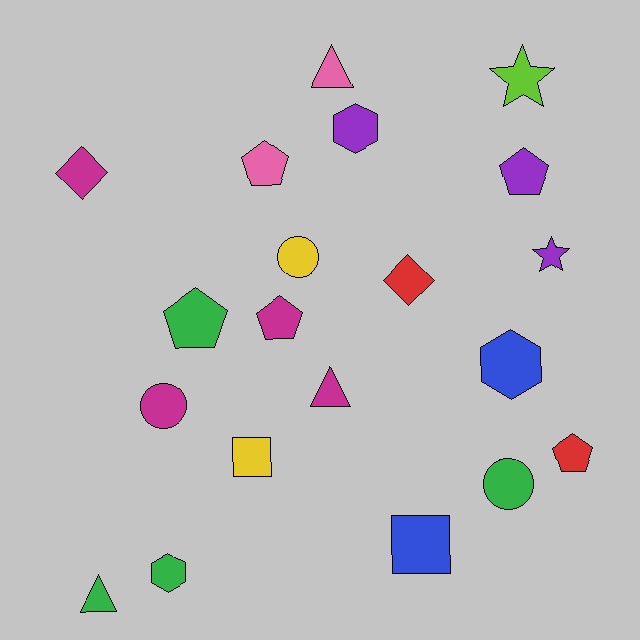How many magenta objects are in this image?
There are 4 magenta objects.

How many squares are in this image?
There are 2 squares.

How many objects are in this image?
There are 20 objects.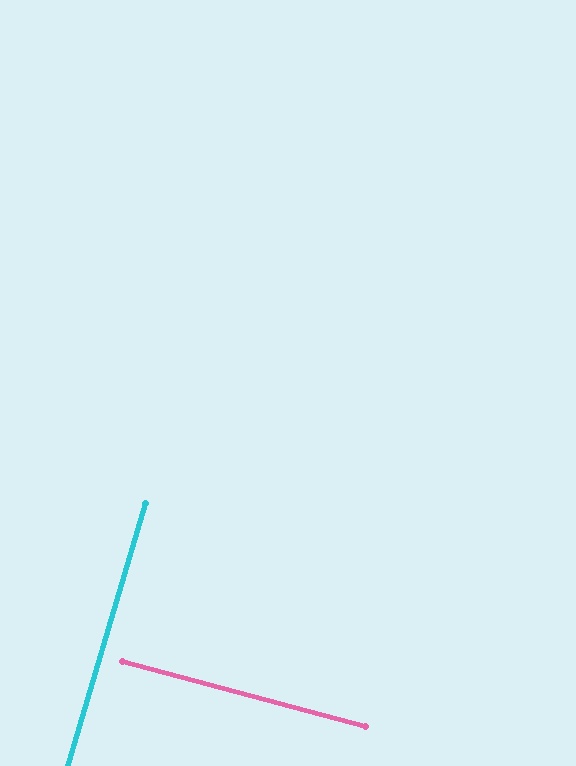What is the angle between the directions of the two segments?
Approximately 88 degrees.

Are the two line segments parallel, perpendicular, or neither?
Perpendicular — they meet at approximately 88°.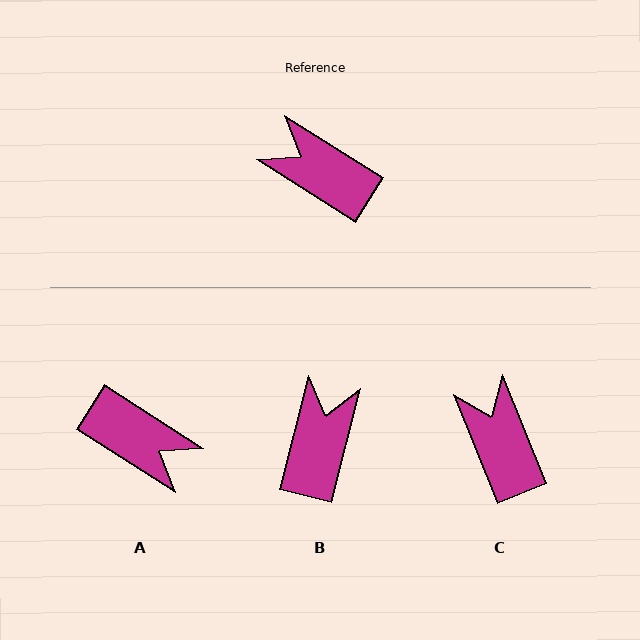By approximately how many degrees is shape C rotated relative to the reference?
Approximately 36 degrees clockwise.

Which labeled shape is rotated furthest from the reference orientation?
A, about 179 degrees away.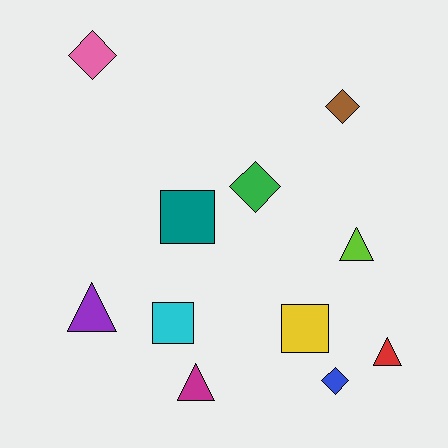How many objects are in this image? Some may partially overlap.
There are 11 objects.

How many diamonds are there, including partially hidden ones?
There are 4 diamonds.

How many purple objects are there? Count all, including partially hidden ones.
There is 1 purple object.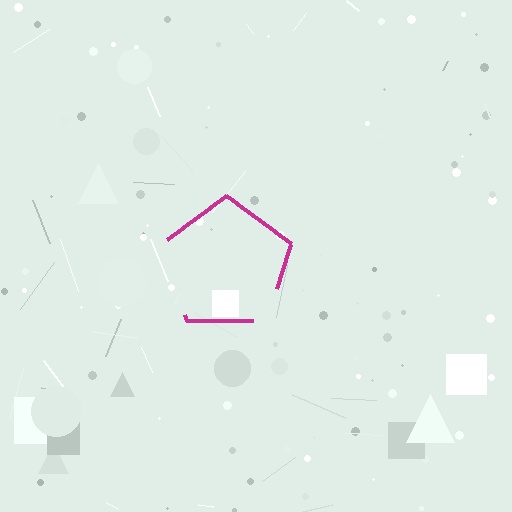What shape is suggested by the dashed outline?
The dashed outline suggests a pentagon.